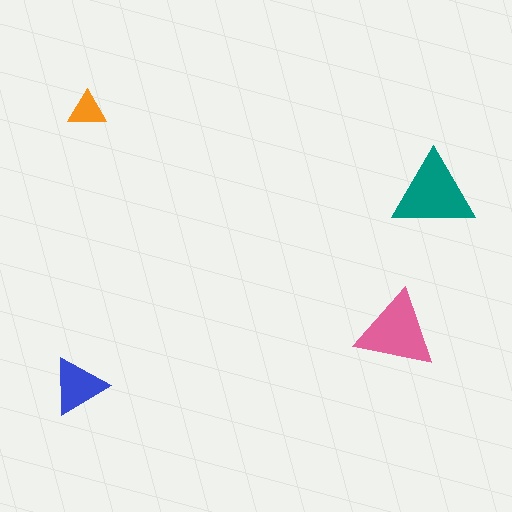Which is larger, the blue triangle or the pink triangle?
The pink one.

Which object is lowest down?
The blue triangle is bottommost.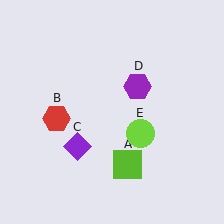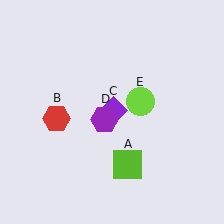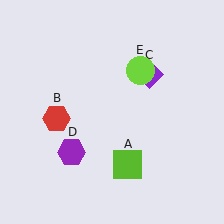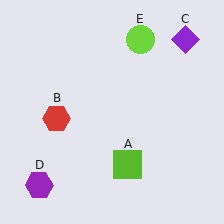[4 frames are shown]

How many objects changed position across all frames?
3 objects changed position: purple diamond (object C), purple hexagon (object D), lime circle (object E).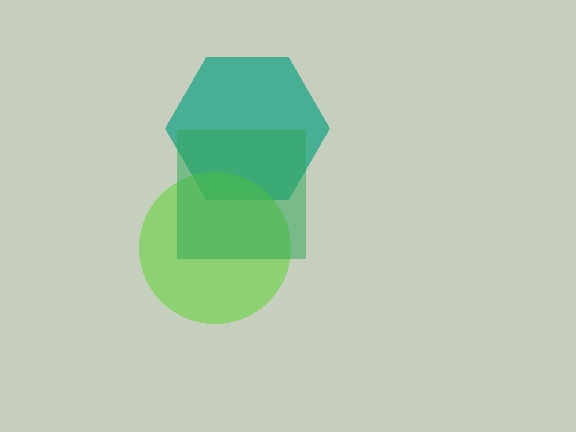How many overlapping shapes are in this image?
There are 3 overlapping shapes in the image.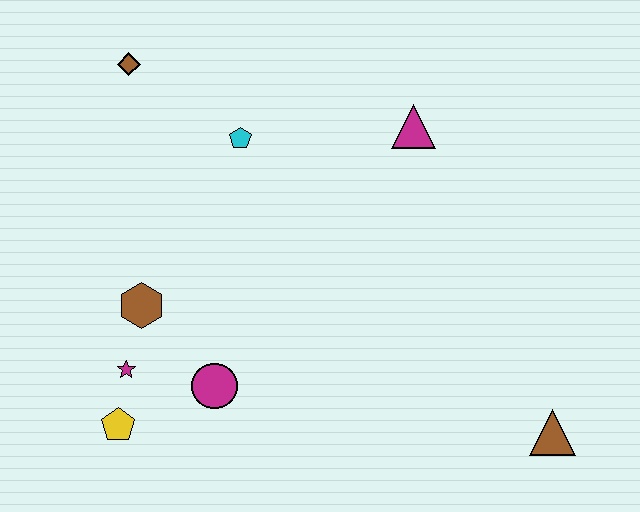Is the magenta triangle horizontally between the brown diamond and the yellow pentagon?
No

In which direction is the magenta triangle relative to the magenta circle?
The magenta triangle is above the magenta circle.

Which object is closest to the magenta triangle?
The cyan pentagon is closest to the magenta triangle.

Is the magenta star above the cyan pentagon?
No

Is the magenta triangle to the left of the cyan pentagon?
No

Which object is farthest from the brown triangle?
The brown diamond is farthest from the brown triangle.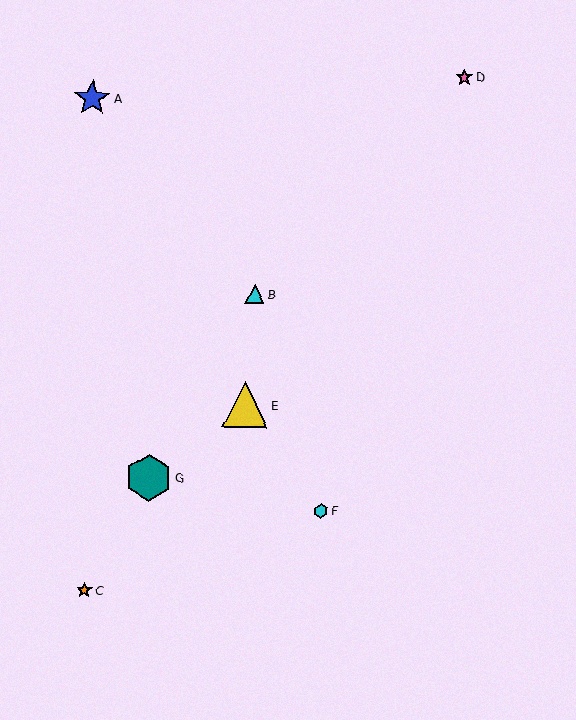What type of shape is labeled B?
Shape B is a cyan triangle.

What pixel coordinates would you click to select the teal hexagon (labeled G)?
Click at (149, 477) to select the teal hexagon G.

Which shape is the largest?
The teal hexagon (labeled G) is the largest.